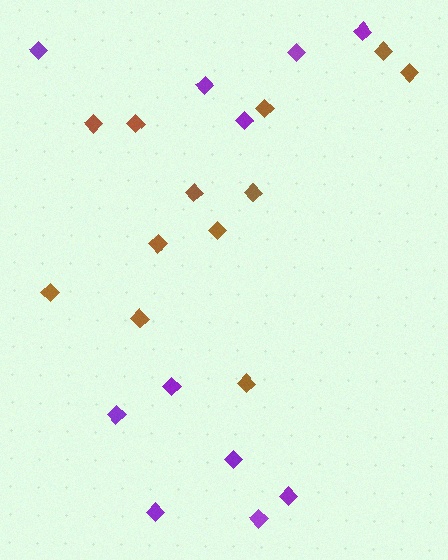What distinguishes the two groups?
There are 2 groups: one group of brown diamonds (12) and one group of purple diamonds (11).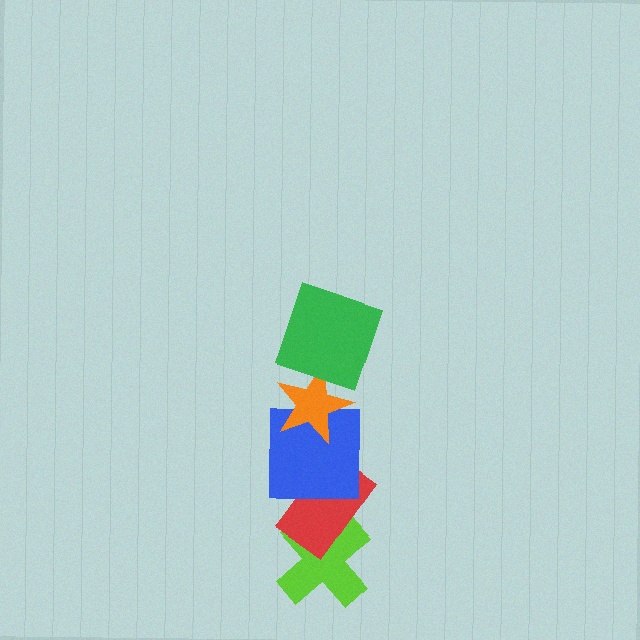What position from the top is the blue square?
The blue square is 3rd from the top.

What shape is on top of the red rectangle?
The blue square is on top of the red rectangle.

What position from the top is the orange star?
The orange star is 2nd from the top.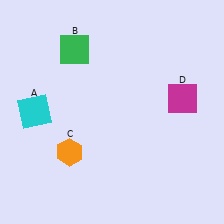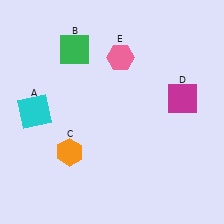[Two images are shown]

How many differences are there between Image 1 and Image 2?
There is 1 difference between the two images.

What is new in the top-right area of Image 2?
A pink hexagon (E) was added in the top-right area of Image 2.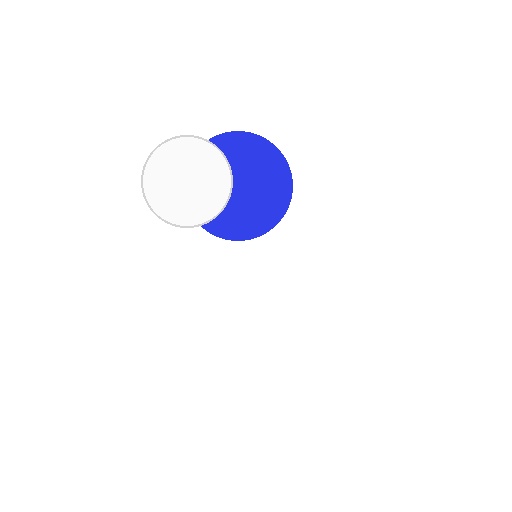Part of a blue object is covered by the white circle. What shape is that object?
It is a circle.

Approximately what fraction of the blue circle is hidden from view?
Roughly 32% of the blue circle is hidden behind the white circle.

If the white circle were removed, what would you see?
You would see the complete blue circle.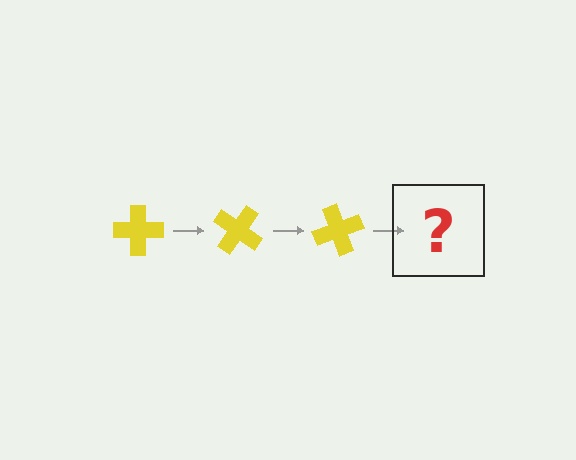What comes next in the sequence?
The next element should be a yellow cross rotated 105 degrees.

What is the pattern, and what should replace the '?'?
The pattern is that the cross rotates 35 degrees each step. The '?' should be a yellow cross rotated 105 degrees.